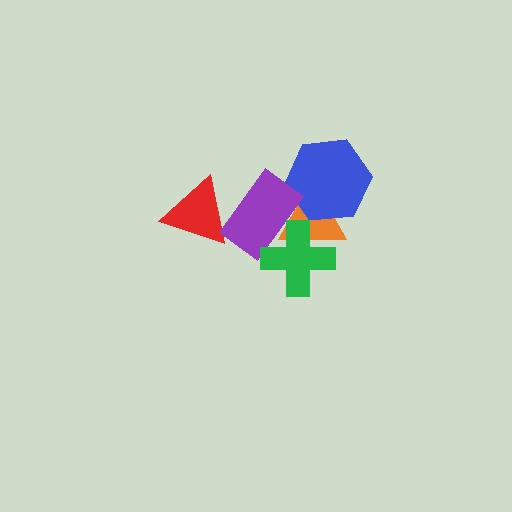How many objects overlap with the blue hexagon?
2 objects overlap with the blue hexagon.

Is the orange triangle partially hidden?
Yes, it is partially covered by another shape.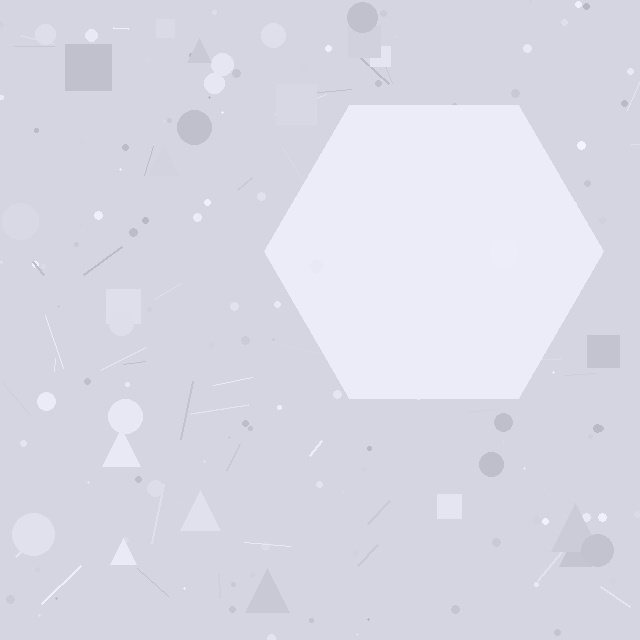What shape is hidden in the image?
A hexagon is hidden in the image.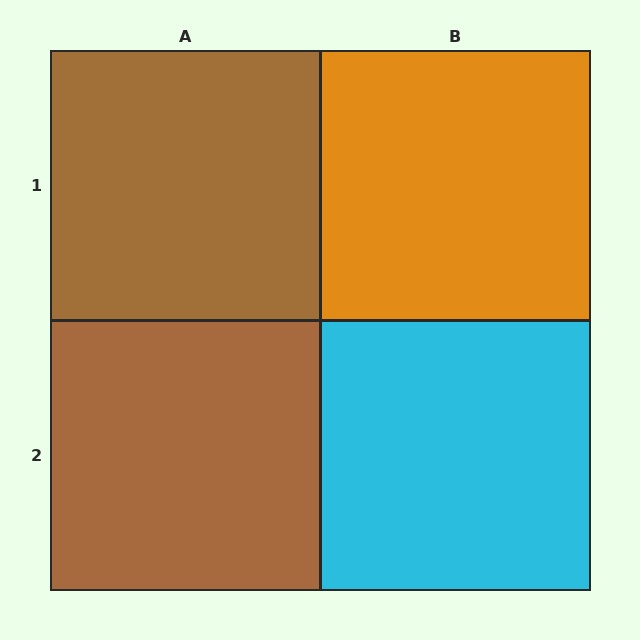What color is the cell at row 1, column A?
Brown.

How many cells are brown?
2 cells are brown.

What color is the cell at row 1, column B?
Orange.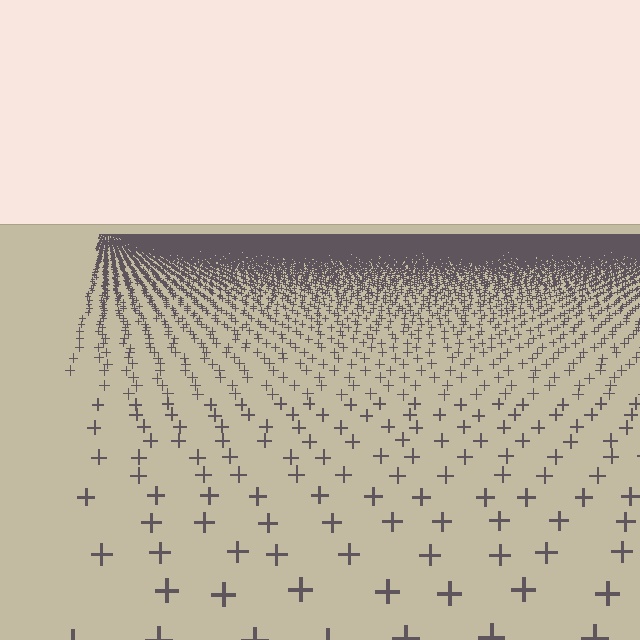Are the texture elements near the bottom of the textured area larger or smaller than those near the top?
Larger. Near the bottom, elements are closer to the viewer and appear at a bigger on-screen size.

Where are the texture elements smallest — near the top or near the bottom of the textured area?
Near the top.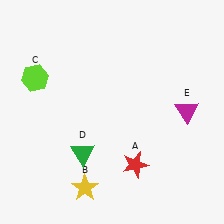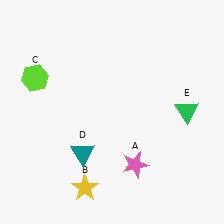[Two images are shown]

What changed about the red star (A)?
In Image 1, A is red. In Image 2, it changed to pink.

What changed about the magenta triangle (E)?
In Image 1, E is magenta. In Image 2, it changed to green.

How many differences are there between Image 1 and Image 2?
There are 3 differences between the two images.